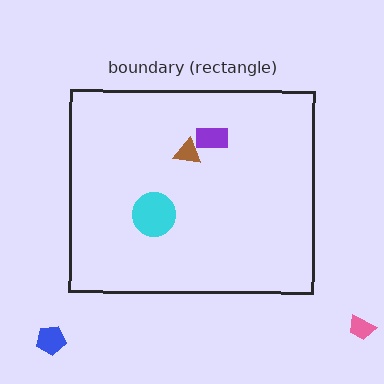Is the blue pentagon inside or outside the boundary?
Outside.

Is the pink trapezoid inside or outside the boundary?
Outside.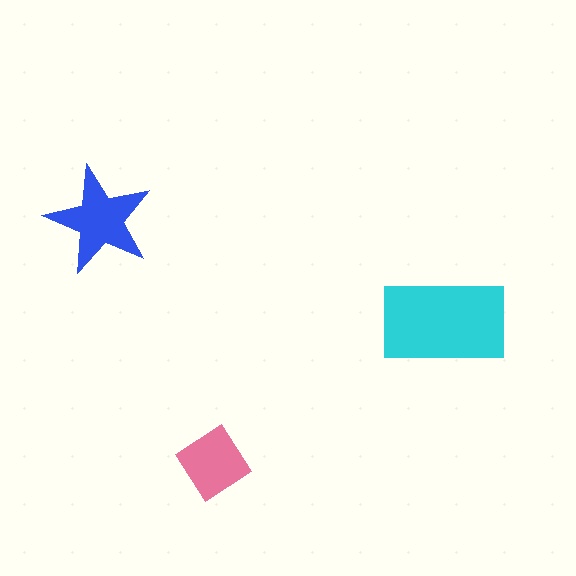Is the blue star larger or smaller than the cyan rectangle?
Smaller.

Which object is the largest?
The cyan rectangle.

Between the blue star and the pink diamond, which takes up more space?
The blue star.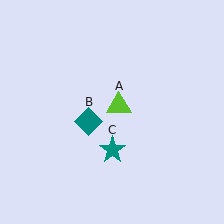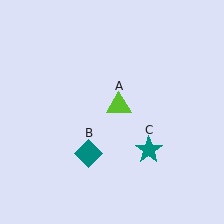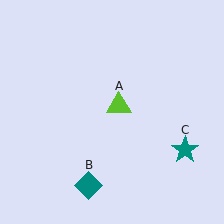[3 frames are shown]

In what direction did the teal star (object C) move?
The teal star (object C) moved right.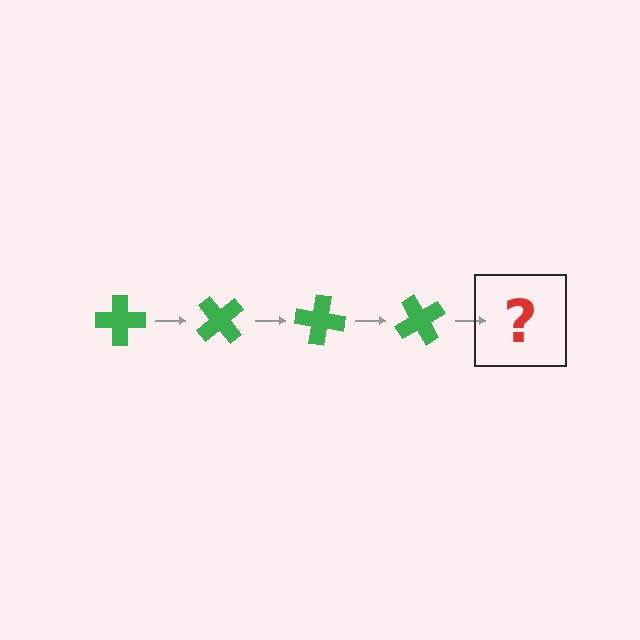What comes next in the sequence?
The next element should be a green cross rotated 200 degrees.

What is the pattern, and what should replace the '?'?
The pattern is that the cross rotates 50 degrees each step. The '?' should be a green cross rotated 200 degrees.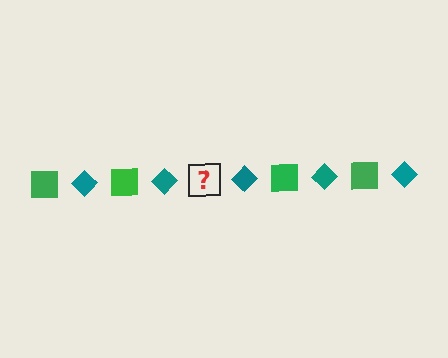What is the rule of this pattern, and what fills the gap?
The rule is that the pattern alternates between green square and teal diamond. The gap should be filled with a green square.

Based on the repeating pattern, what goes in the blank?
The blank should be a green square.